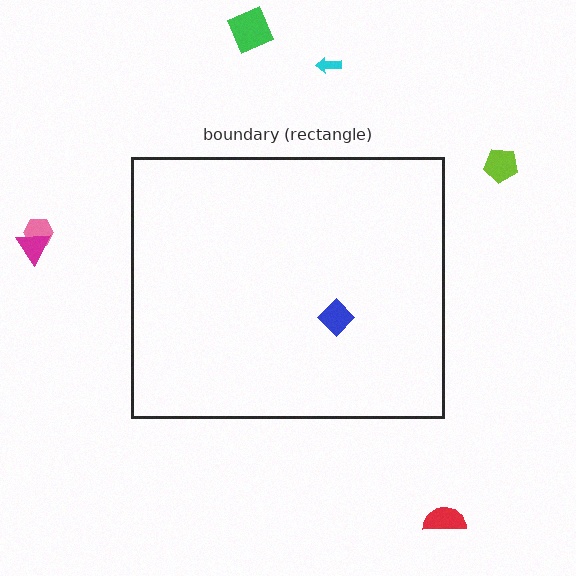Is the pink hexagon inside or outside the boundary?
Outside.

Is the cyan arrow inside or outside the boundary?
Outside.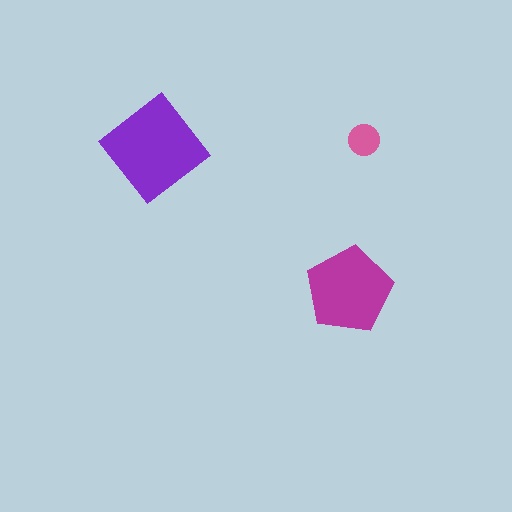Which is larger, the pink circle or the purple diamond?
The purple diamond.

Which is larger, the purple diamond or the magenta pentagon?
The purple diamond.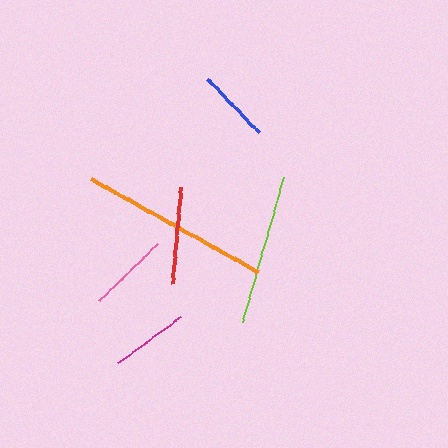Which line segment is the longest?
The orange line is the longest at approximately 192 pixels.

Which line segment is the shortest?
The blue line is the shortest at approximately 74 pixels.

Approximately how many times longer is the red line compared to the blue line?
The red line is approximately 1.3 times the length of the blue line.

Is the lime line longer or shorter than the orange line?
The orange line is longer than the lime line.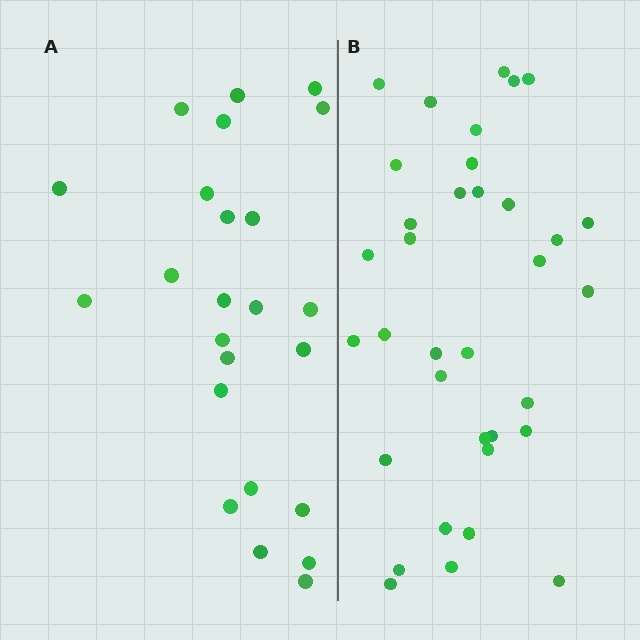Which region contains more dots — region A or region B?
Region B (the right region) has more dots.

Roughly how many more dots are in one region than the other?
Region B has roughly 12 or so more dots than region A.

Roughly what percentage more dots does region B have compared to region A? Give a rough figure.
About 45% more.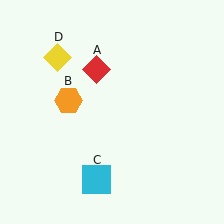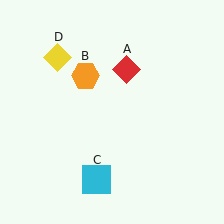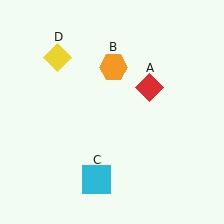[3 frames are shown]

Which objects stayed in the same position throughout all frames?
Cyan square (object C) and yellow diamond (object D) remained stationary.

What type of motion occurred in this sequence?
The red diamond (object A), orange hexagon (object B) rotated clockwise around the center of the scene.